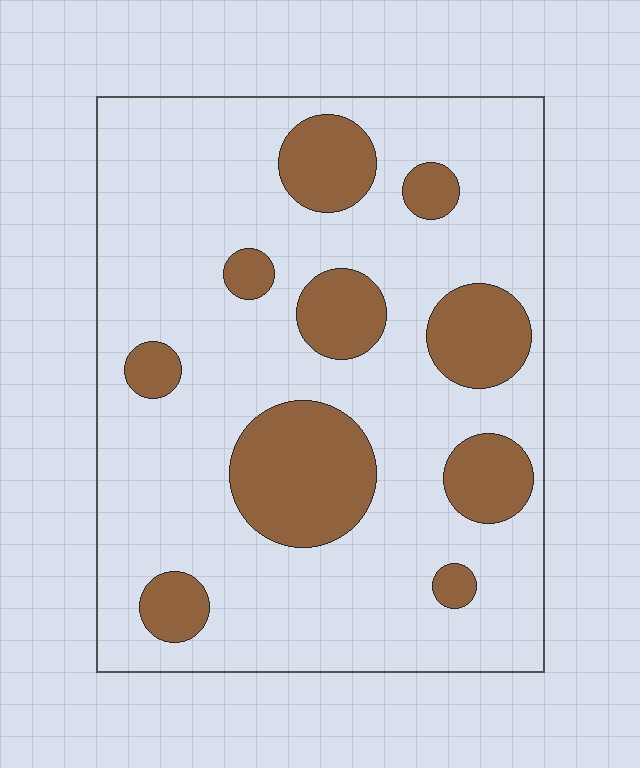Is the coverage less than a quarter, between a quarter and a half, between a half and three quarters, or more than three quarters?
Less than a quarter.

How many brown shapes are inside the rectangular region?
10.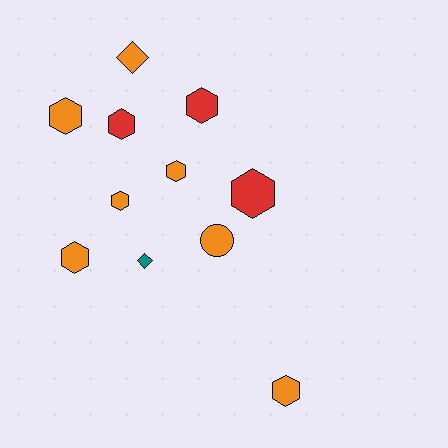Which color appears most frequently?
Orange, with 7 objects.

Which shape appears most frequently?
Hexagon, with 8 objects.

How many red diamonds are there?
There are no red diamonds.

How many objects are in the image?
There are 11 objects.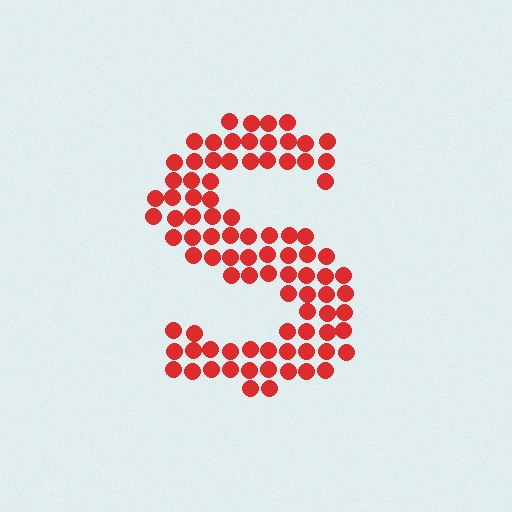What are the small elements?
The small elements are circles.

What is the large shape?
The large shape is the letter S.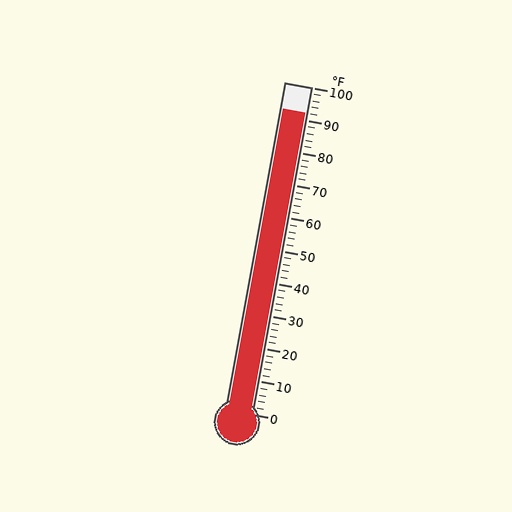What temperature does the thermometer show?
The thermometer shows approximately 92°F.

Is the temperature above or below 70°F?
The temperature is above 70°F.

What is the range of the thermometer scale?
The thermometer scale ranges from 0°F to 100°F.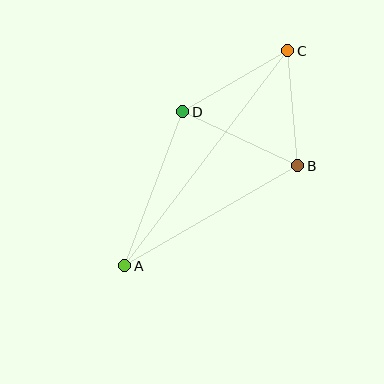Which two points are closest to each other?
Points B and C are closest to each other.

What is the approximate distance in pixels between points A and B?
The distance between A and B is approximately 200 pixels.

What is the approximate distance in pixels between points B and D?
The distance between B and D is approximately 127 pixels.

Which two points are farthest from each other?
Points A and C are farthest from each other.